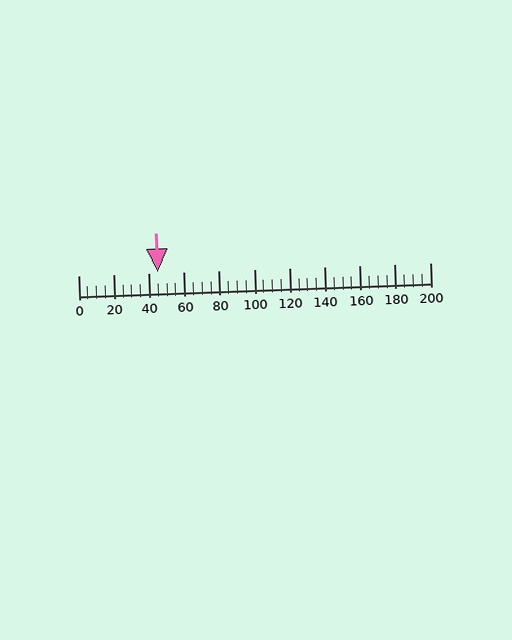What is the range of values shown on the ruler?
The ruler shows values from 0 to 200.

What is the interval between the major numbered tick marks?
The major tick marks are spaced 20 units apart.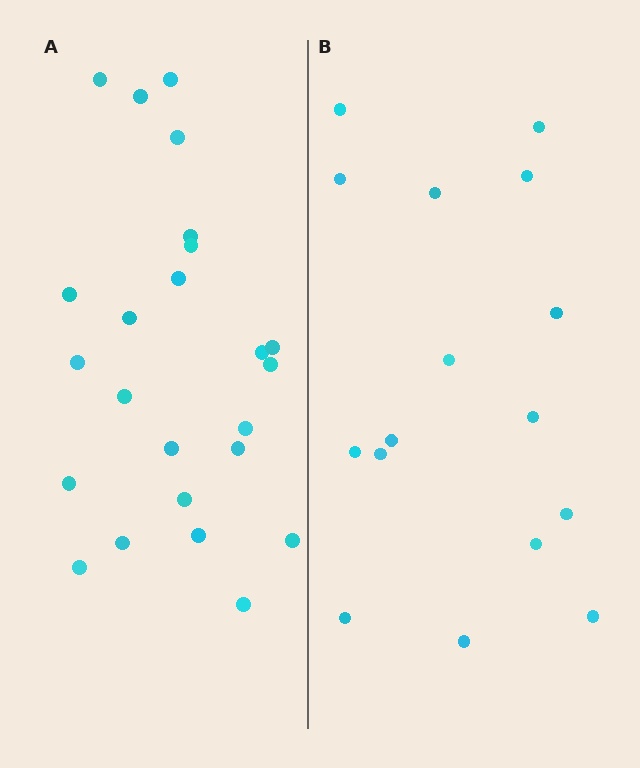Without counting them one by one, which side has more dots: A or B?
Region A (the left region) has more dots.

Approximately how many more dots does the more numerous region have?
Region A has roughly 8 or so more dots than region B.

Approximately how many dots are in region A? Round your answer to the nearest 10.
About 20 dots. (The exact count is 24, which rounds to 20.)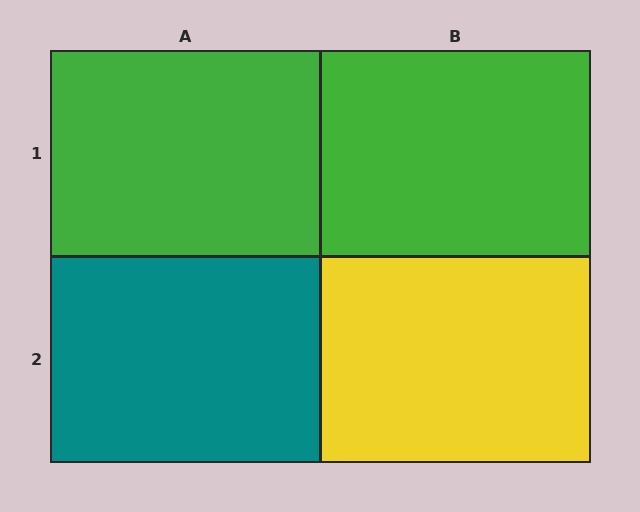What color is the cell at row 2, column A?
Teal.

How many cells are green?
2 cells are green.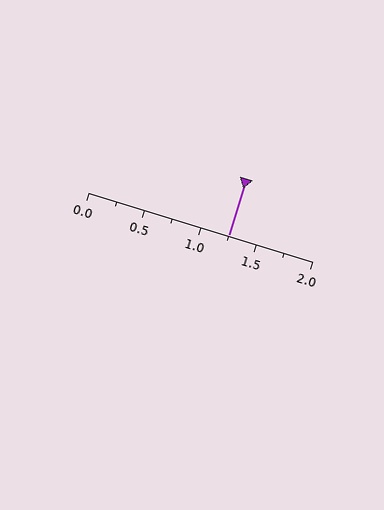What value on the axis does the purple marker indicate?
The marker indicates approximately 1.25.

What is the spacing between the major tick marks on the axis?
The major ticks are spaced 0.5 apart.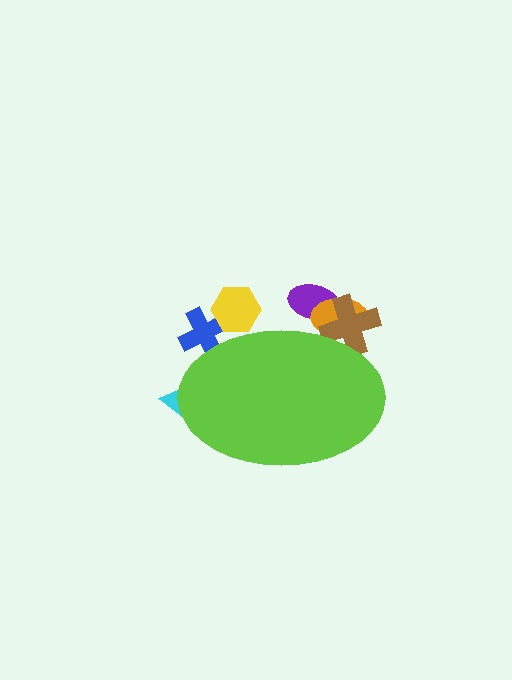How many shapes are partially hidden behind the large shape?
6 shapes are partially hidden.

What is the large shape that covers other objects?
A lime ellipse.